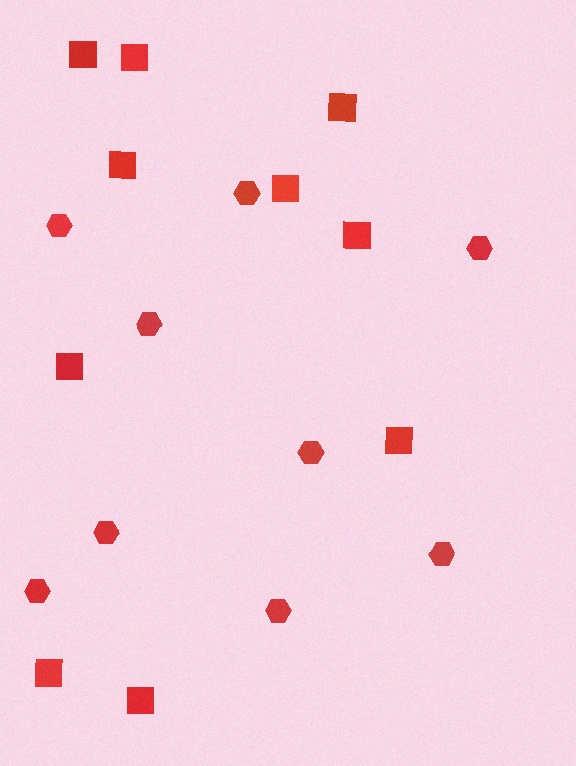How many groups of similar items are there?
There are 2 groups: one group of squares (10) and one group of hexagons (9).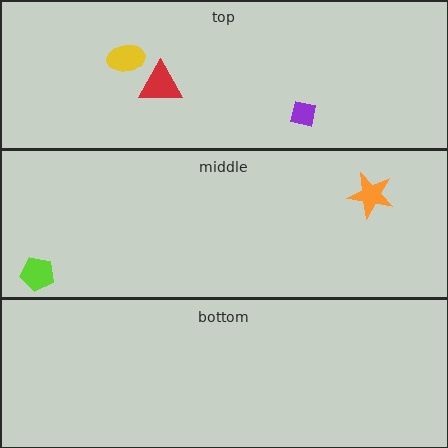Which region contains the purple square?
The top region.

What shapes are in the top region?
The yellow ellipse, the purple square, the red triangle.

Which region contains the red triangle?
The top region.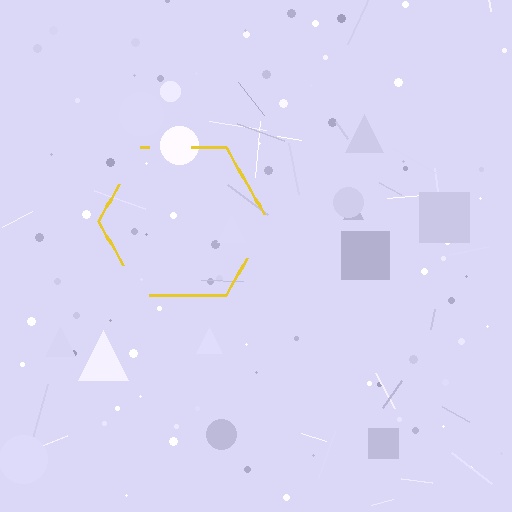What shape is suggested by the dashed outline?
The dashed outline suggests a hexagon.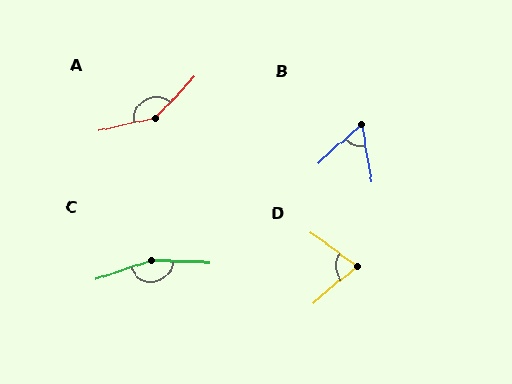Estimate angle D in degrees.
Approximately 76 degrees.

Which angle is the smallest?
B, at approximately 58 degrees.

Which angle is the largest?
C, at approximately 159 degrees.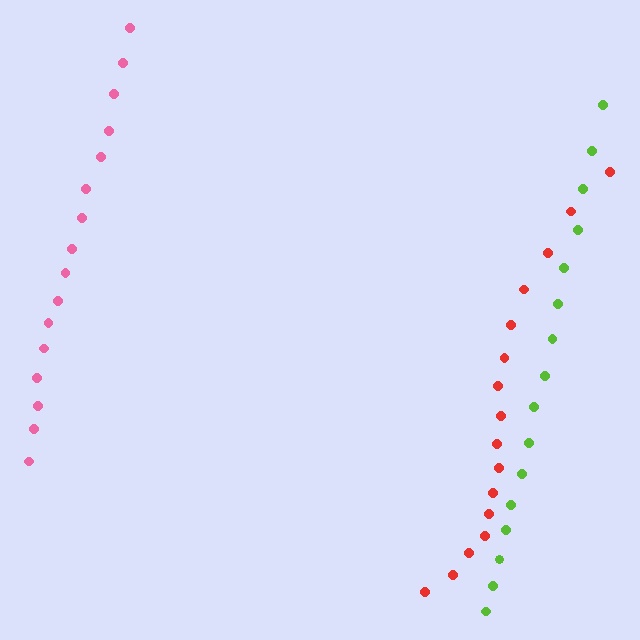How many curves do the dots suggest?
There are 3 distinct paths.